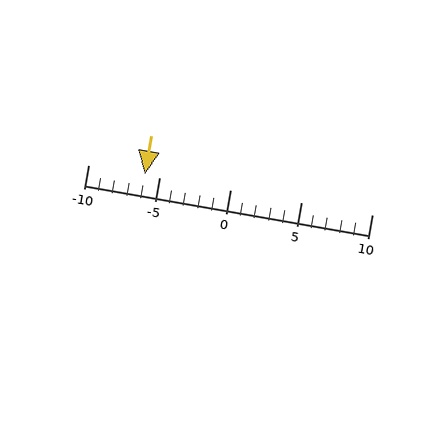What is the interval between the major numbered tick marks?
The major tick marks are spaced 5 units apart.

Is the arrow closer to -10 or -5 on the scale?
The arrow is closer to -5.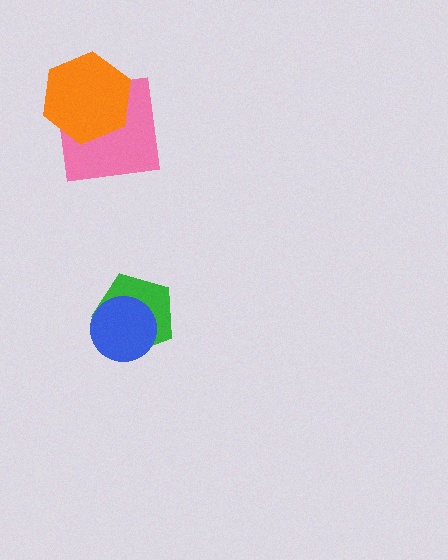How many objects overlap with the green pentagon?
1 object overlaps with the green pentagon.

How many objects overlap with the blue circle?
1 object overlaps with the blue circle.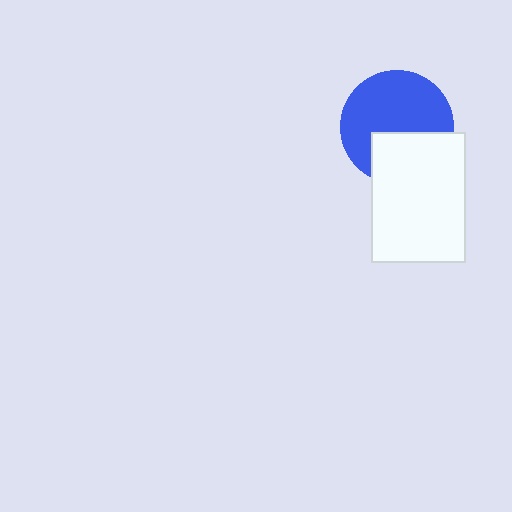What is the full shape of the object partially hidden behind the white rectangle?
The partially hidden object is a blue circle.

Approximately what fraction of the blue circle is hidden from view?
Roughly 35% of the blue circle is hidden behind the white rectangle.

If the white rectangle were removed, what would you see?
You would see the complete blue circle.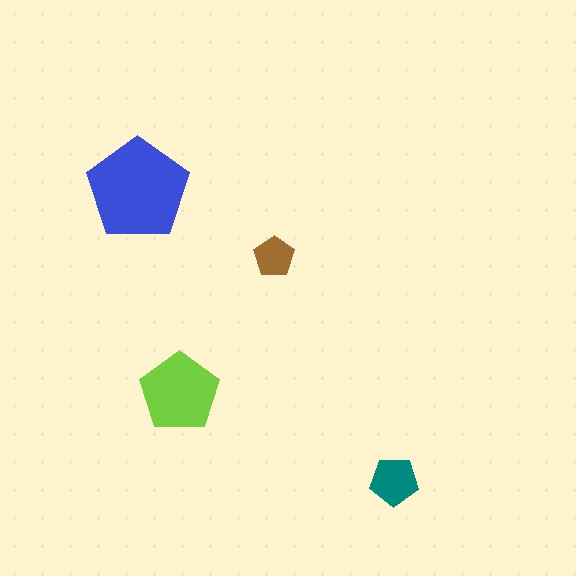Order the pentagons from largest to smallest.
the blue one, the lime one, the teal one, the brown one.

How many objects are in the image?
There are 4 objects in the image.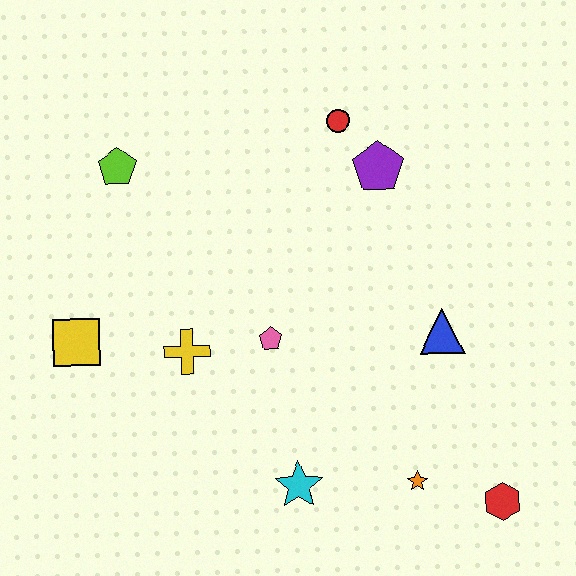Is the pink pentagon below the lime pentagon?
Yes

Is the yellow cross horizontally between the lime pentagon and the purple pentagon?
Yes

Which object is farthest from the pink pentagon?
The red hexagon is farthest from the pink pentagon.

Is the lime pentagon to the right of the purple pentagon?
No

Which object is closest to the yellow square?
The yellow cross is closest to the yellow square.